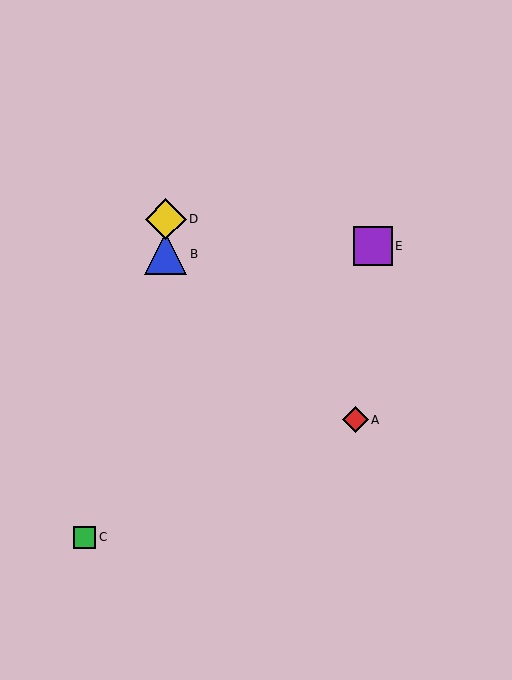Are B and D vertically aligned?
Yes, both are at x≈166.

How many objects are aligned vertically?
2 objects (B, D) are aligned vertically.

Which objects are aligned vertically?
Objects B, D are aligned vertically.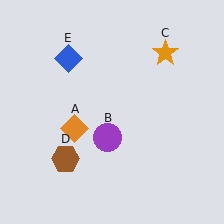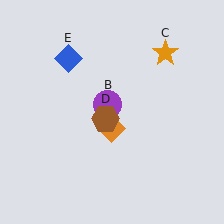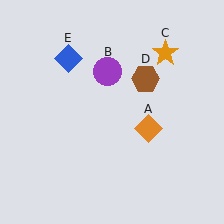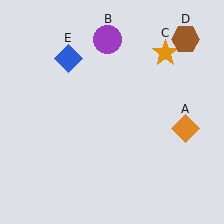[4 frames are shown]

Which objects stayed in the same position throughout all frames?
Orange star (object C) and blue diamond (object E) remained stationary.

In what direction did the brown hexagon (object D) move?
The brown hexagon (object D) moved up and to the right.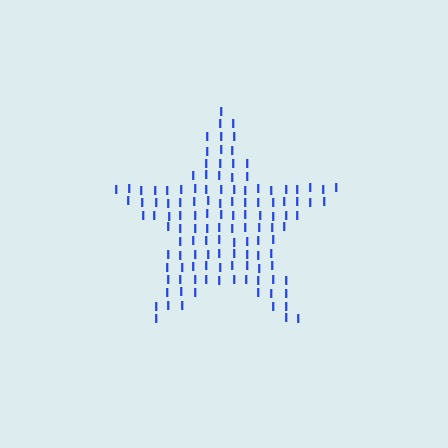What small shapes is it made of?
It is made of small letter I's.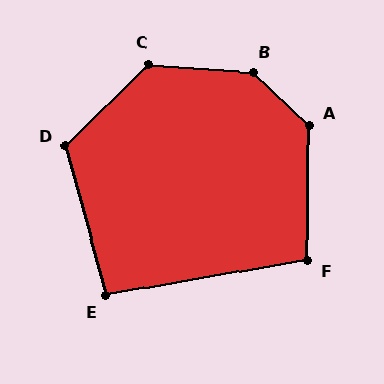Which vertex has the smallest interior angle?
E, at approximately 95 degrees.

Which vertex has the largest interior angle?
B, at approximately 140 degrees.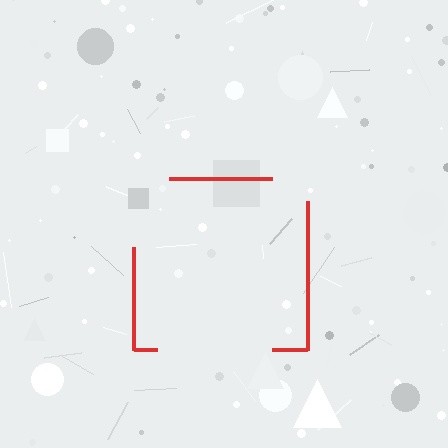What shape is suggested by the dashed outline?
The dashed outline suggests a square.